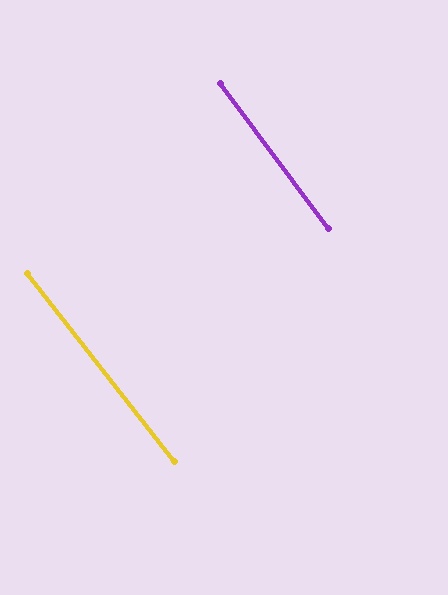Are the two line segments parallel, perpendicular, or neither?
Parallel — their directions differ by only 1.6°.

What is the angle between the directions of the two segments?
Approximately 2 degrees.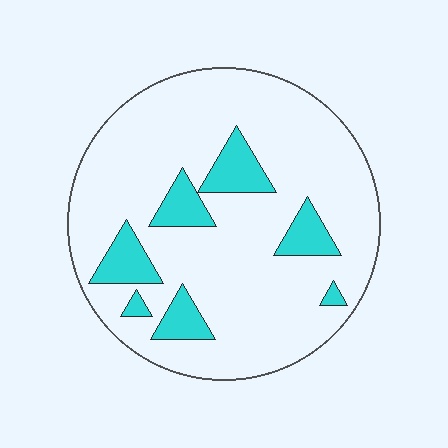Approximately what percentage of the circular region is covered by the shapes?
Approximately 15%.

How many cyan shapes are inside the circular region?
7.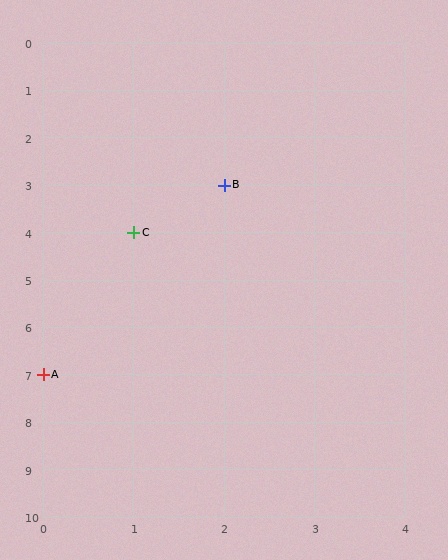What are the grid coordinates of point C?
Point C is at grid coordinates (1, 4).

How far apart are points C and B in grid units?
Points C and B are 1 column and 1 row apart (about 1.4 grid units diagonally).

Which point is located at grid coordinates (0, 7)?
Point A is at (0, 7).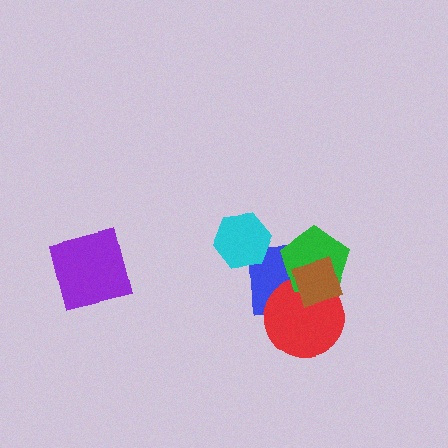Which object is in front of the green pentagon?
The brown diamond is in front of the green pentagon.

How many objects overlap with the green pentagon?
3 objects overlap with the green pentagon.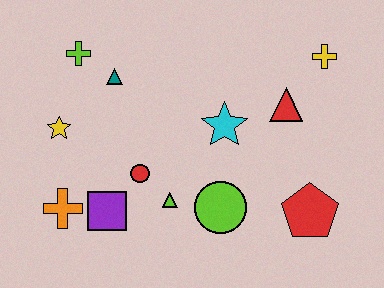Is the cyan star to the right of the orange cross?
Yes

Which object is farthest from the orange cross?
The yellow cross is farthest from the orange cross.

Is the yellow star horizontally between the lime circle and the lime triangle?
No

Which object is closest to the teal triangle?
The lime cross is closest to the teal triangle.